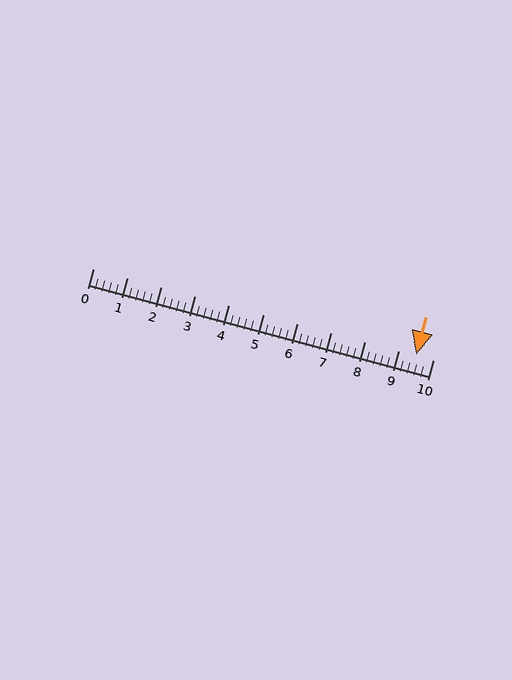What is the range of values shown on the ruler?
The ruler shows values from 0 to 10.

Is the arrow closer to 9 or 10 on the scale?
The arrow is closer to 10.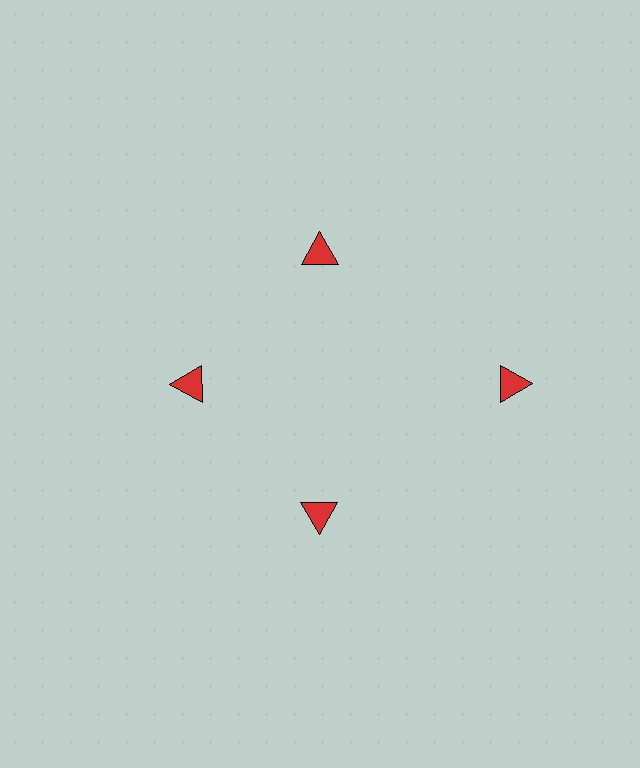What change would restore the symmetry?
The symmetry would be restored by moving it inward, back onto the ring so that all 4 triangles sit at equal angles and equal distance from the center.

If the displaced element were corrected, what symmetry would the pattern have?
It would have 4-fold rotational symmetry — the pattern would map onto itself every 90 degrees.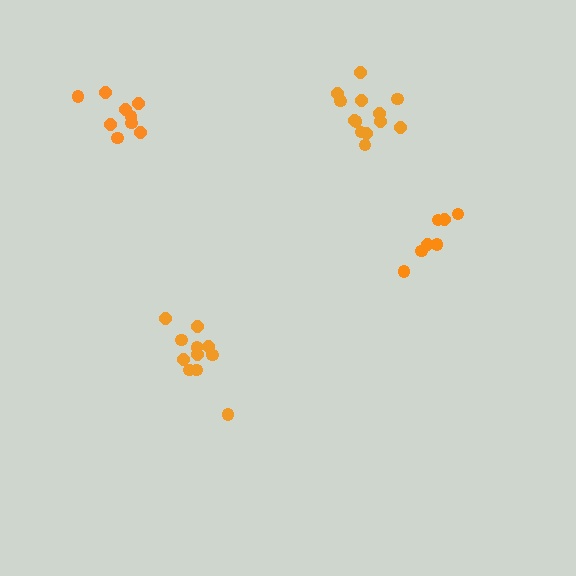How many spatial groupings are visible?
There are 4 spatial groupings.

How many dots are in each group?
Group 1: 11 dots, Group 2: 9 dots, Group 3: 7 dots, Group 4: 13 dots (40 total).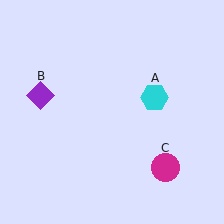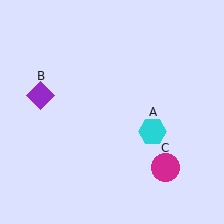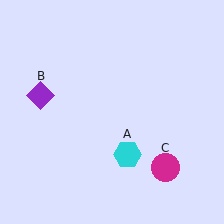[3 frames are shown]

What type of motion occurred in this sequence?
The cyan hexagon (object A) rotated clockwise around the center of the scene.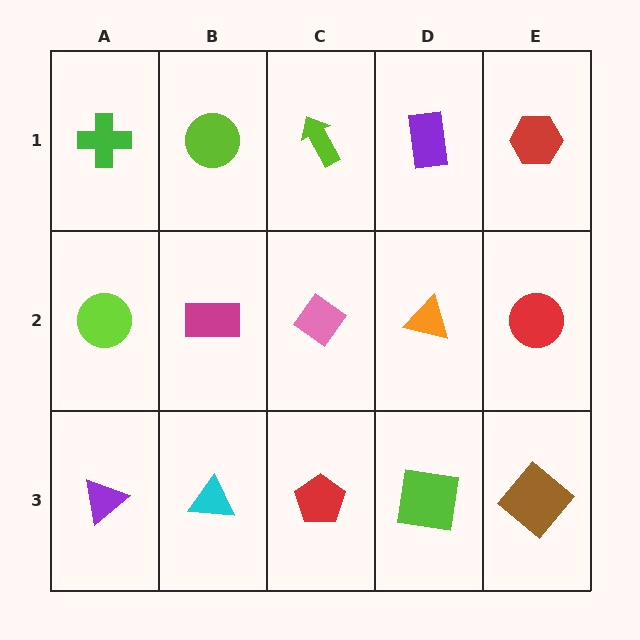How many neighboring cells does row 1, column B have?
3.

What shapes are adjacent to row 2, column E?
A red hexagon (row 1, column E), a brown diamond (row 3, column E), an orange triangle (row 2, column D).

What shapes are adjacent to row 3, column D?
An orange triangle (row 2, column D), a red pentagon (row 3, column C), a brown diamond (row 3, column E).